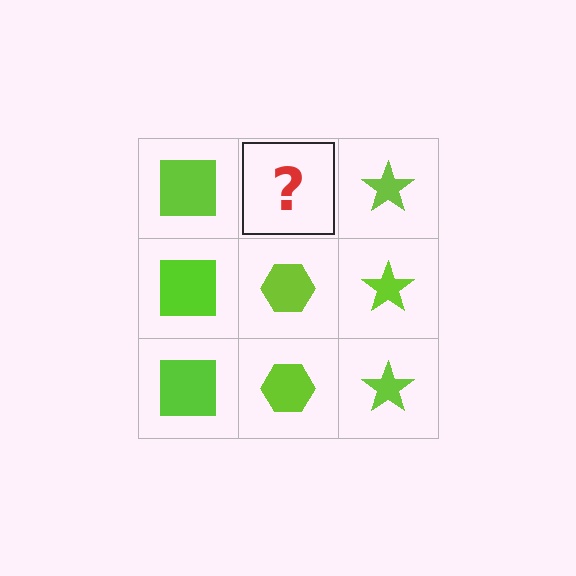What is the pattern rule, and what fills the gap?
The rule is that each column has a consistent shape. The gap should be filled with a lime hexagon.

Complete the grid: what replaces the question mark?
The question mark should be replaced with a lime hexagon.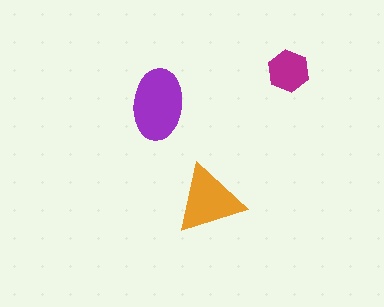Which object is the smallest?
The magenta hexagon.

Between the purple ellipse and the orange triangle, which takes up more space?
The purple ellipse.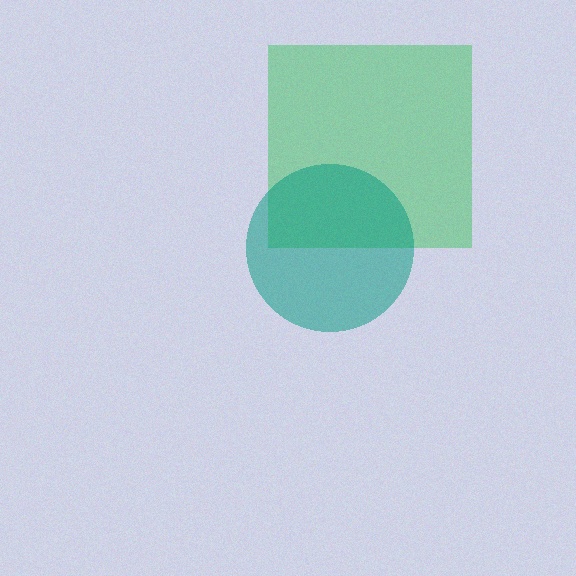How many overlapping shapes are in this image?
There are 2 overlapping shapes in the image.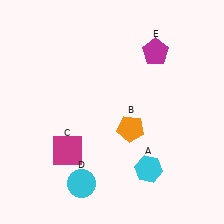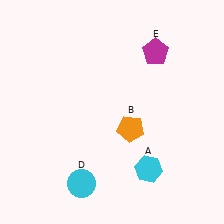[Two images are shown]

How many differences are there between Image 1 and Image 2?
There is 1 difference between the two images.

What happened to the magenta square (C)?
The magenta square (C) was removed in Image 2. It was in the bottom-left area of Image 1.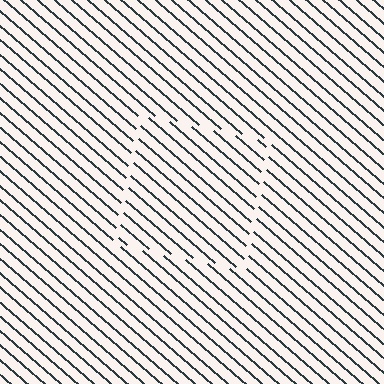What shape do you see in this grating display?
An illusory square. The interior of the shape contains the same grating, shifted by half a period — the contour is defined by the phase discontinuity where line-ends from the inner and outer gratings abut.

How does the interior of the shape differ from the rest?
The interior of the shape contains the same grating, shifted by half a period — the contour is defined by the phase discontinuity where line-ends from the inner and outer gratings abut.